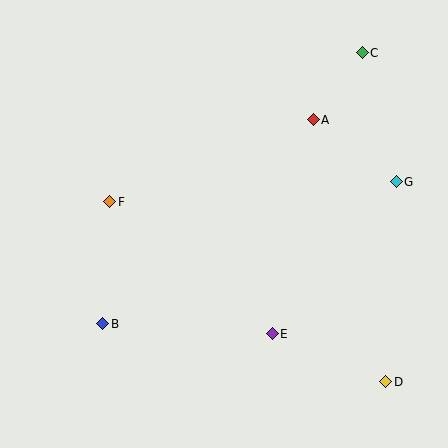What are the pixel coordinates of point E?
Point E is at (272, 334).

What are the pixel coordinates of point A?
Point A is at (313, 120).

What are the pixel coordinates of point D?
Point D is at (385, 382).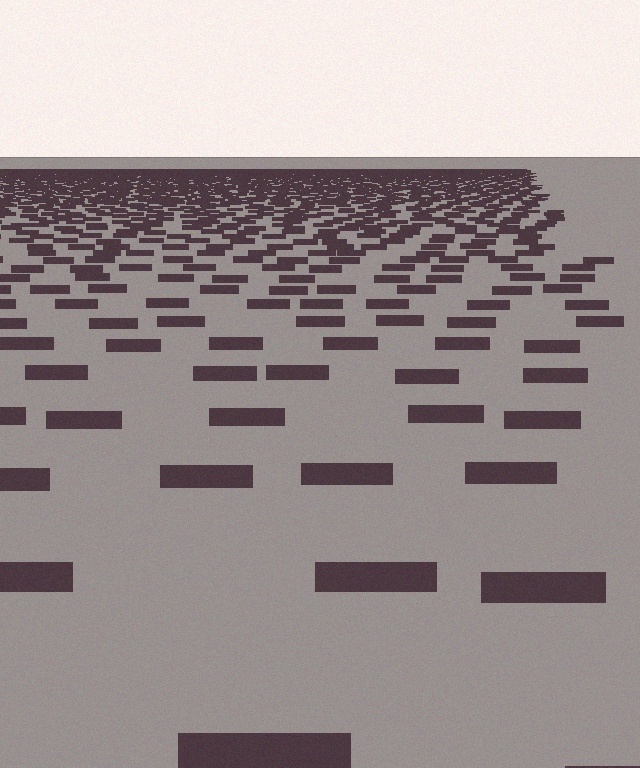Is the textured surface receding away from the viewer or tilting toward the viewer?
The surface is receding away from the viewer. Texture elements get smaller and denser toward the top.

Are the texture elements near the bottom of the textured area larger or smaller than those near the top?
Larger. Near the bottom, elements are closer to the viewer and appear at a bigger on-screen size.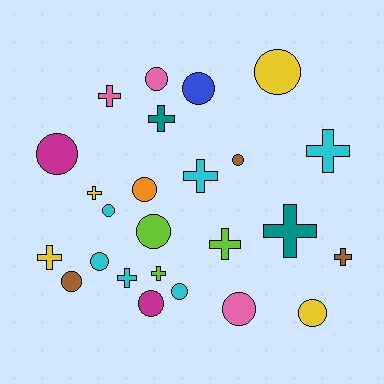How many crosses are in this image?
There are 11 crosses.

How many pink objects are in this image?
There are 3 pink objects.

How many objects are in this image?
There are 25 objects.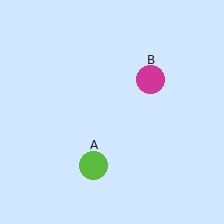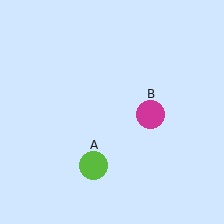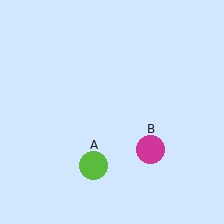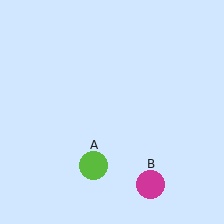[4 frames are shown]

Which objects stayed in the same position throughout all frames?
Lime circle (object A) remained stationary.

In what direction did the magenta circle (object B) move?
The magenta circle (object B) moved down.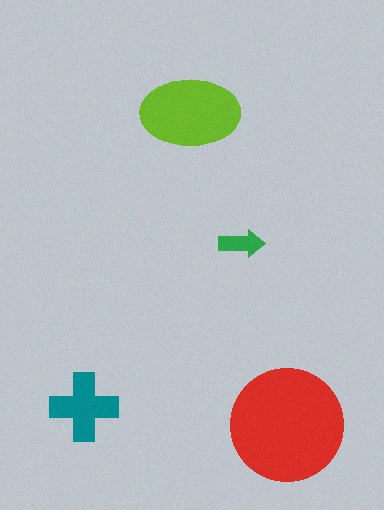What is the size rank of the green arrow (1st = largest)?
4th.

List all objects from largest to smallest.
The red circle, the lime ellipse, the teal cross, the green arrow.